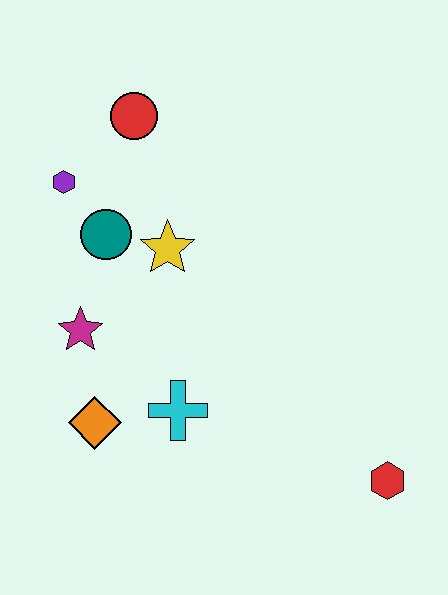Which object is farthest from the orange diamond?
The red circle is farthest from the orange diamond.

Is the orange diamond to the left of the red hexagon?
Yes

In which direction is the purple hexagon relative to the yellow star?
The purple hexagon is to the left of the yellow star.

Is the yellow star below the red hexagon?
No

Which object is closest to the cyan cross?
The orange diamond is closest to the cyan cross.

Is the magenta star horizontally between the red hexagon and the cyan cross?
No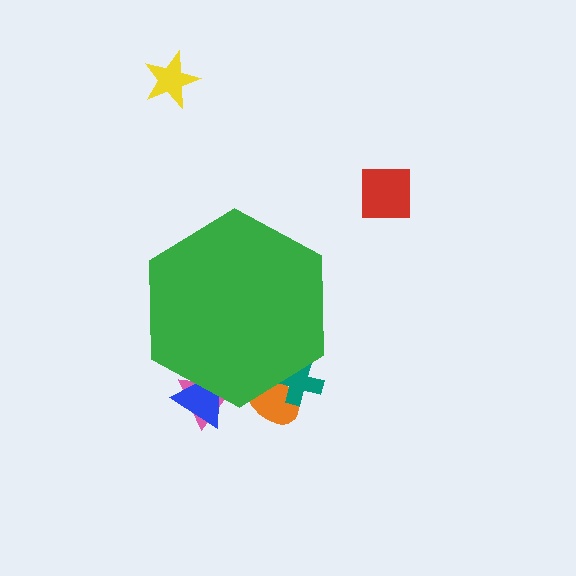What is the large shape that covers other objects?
A green hexagon.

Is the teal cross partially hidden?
Yes, the teal cross is partially hidden behind the green hexagon.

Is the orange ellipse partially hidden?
Yes, the orange ellipse is partially hidden behind the green hexagon.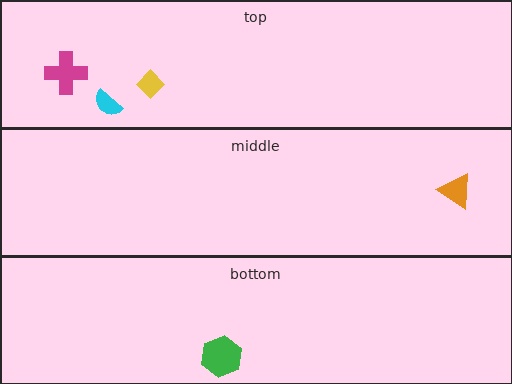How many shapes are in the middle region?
1.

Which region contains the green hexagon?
The bottom region.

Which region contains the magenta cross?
The top region.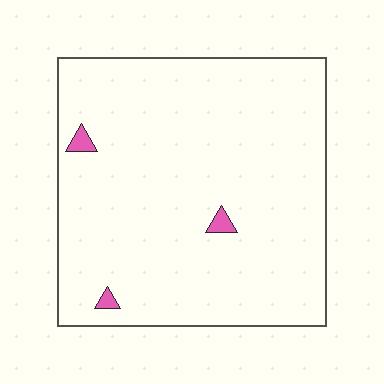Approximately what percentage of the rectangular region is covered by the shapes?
Approximately 0%.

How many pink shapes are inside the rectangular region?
3.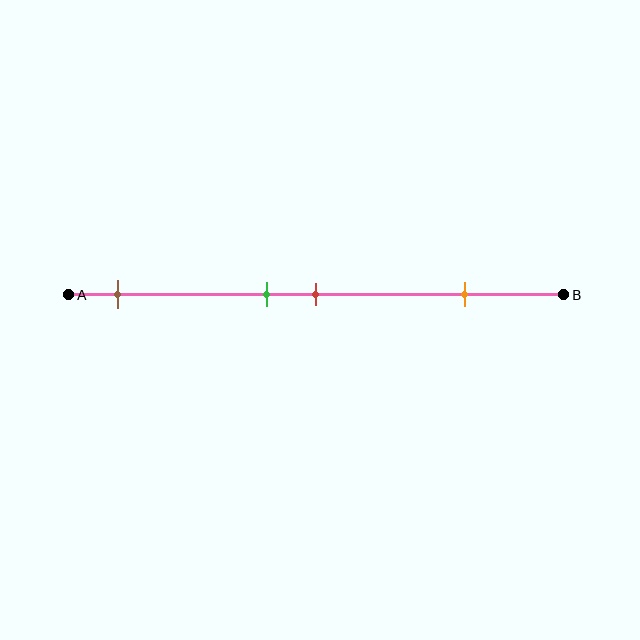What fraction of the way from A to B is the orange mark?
The orange mark is approximately 80% (0.8) of the way from A to B.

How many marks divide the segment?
There are 4 marks dividing the segment.